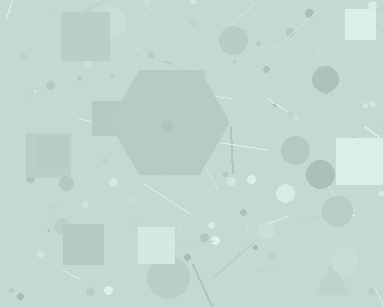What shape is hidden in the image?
A hexagon is hidden in the image.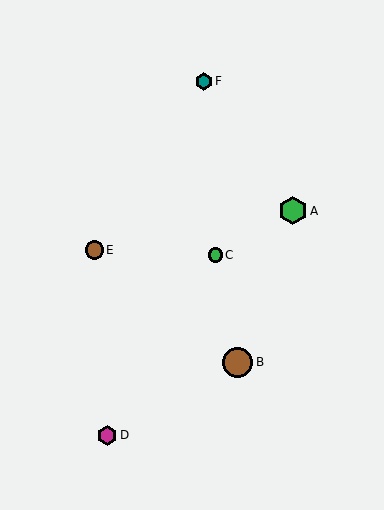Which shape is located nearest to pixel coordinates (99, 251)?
The brown circle (labeled E) at (94, 250) is nearest to that location.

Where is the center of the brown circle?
The center of the brown circle is at (94, 250).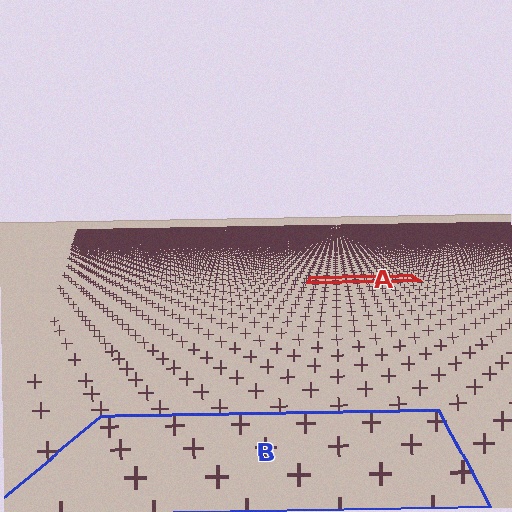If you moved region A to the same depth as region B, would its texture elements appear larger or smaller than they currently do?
They would appear larger. At a closer depth, the same texture elements are projected at a bigger on-screen size.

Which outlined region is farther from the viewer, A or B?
Region A is farther from the viewer — the texture elements inside it appear smaller and more densely packed.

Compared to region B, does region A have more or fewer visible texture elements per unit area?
Region A has more texture elements per unit area — they are packed more densely because it is farther away.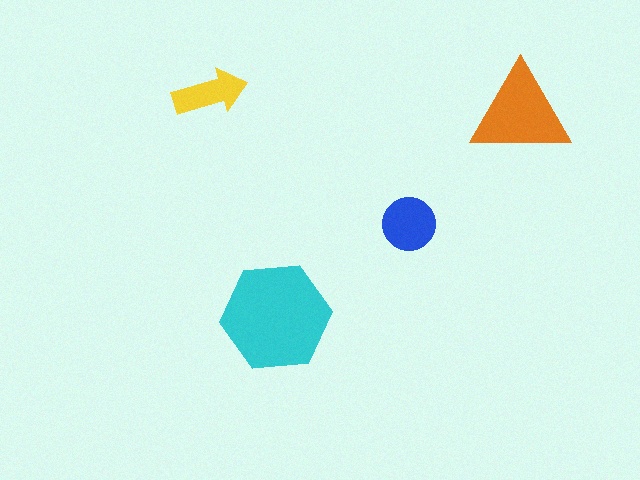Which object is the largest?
The cyan hexagon.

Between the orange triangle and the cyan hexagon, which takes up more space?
The cyan hexagon.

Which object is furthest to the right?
The orange triangle is rightmost.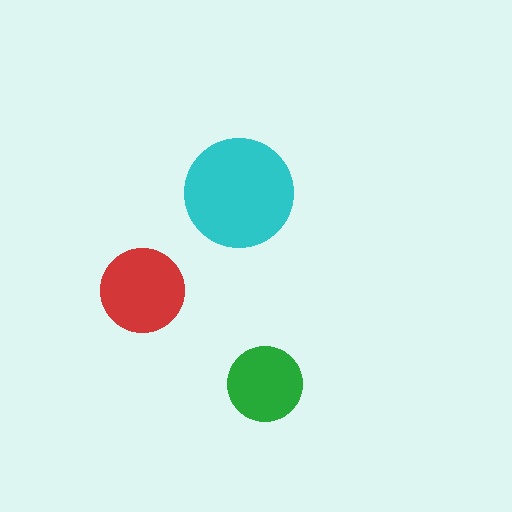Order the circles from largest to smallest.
the cyan one, the red one, the green one.